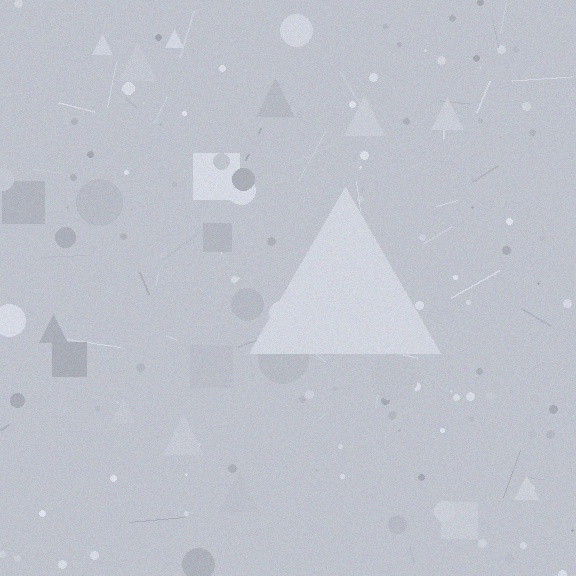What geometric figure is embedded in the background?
A triangle is embedded in the background.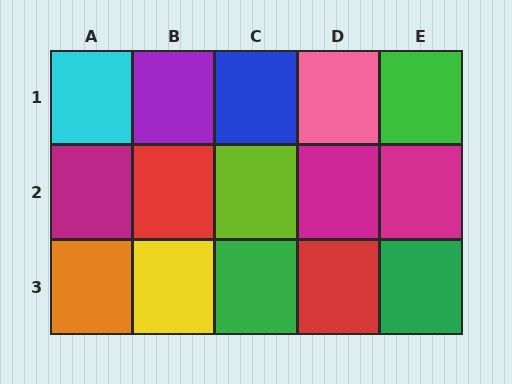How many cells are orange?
1 cell is orange.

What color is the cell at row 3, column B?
Yellow.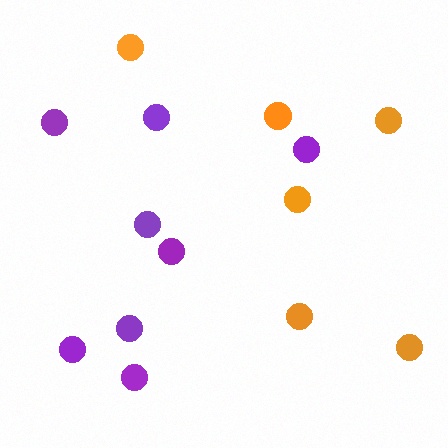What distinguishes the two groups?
There are 2 groups: one group of orange circles (6) and one group of purple circles (8).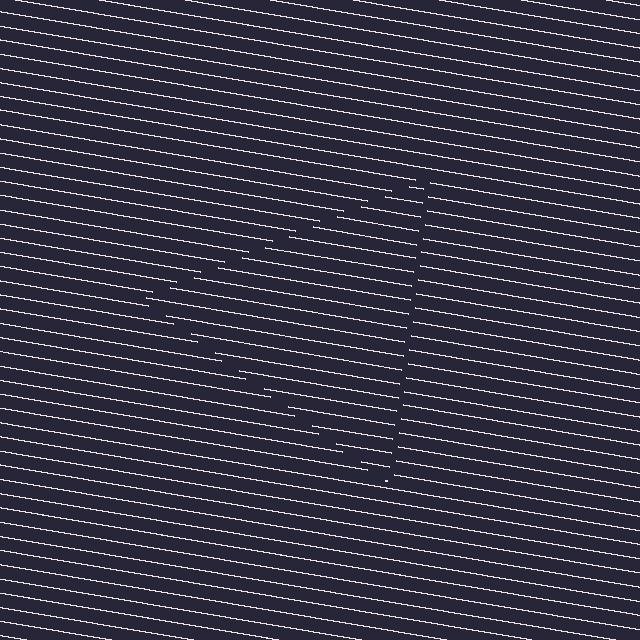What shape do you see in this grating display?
An illusory triangle. The interior of the shape contains the same grating, shifted by half a period — the contour is defined by the phase discontinuity where line-ends from the inner and outer gratings abut.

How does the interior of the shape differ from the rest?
The interior of the shape contains the same grating, shifted by half a period — the contour is defined by the phase discontinuity where line-ends from the inner and outer gratings abut.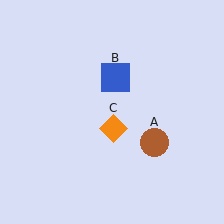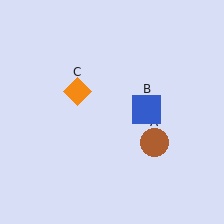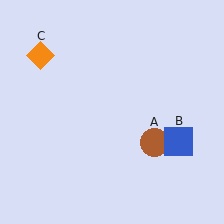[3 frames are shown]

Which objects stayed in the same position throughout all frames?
Brown circle (object A) remained stationary.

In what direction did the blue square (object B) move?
The blue square (object B) moved down and to the right.